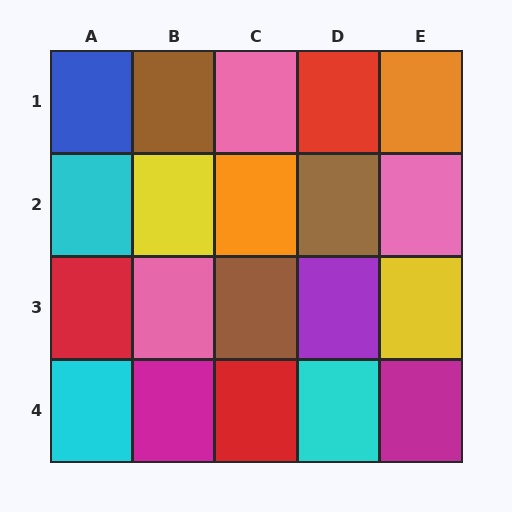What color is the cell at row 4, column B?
Magenta.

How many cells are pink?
3 cells are pink.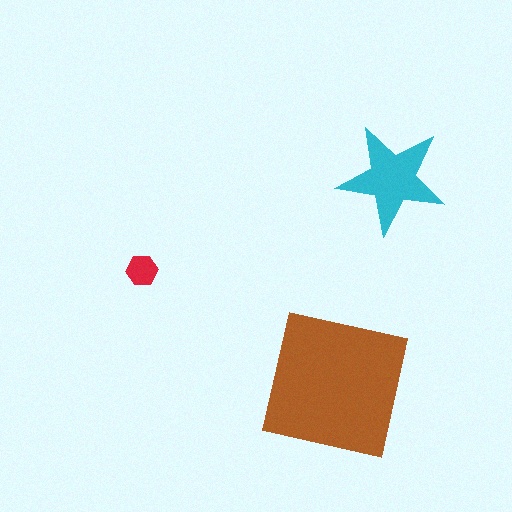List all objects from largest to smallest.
The brown square, the cyan star, the red hexagon.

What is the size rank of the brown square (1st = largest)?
1st.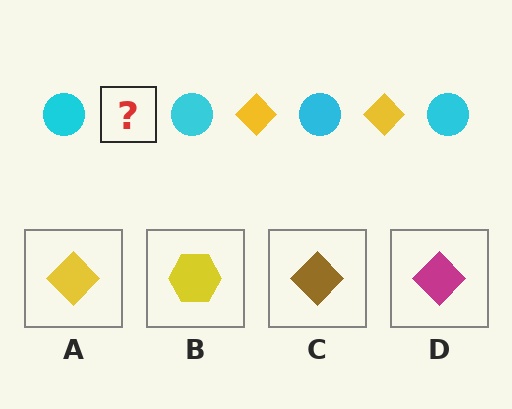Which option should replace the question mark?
Option A.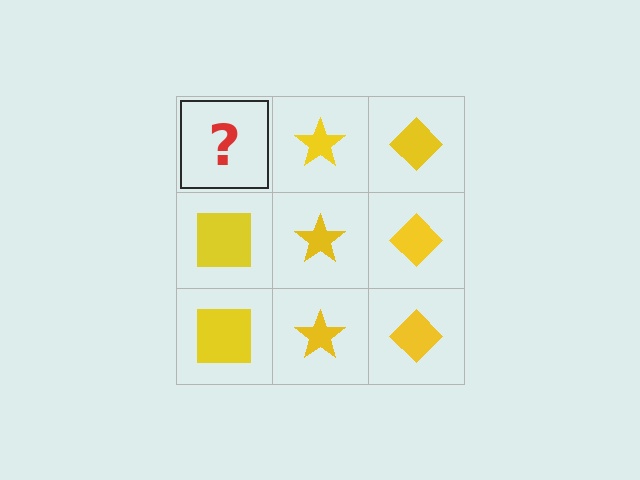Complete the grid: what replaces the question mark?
The question mark should be replaced with a yellow square.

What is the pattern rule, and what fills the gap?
The rule is that each column has a consistent shape. The gap should be filled with a yellow square.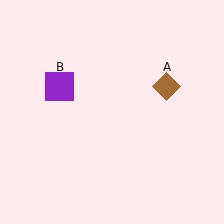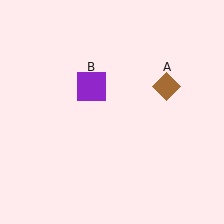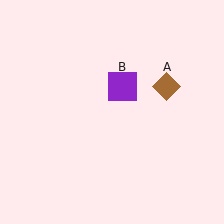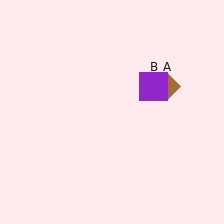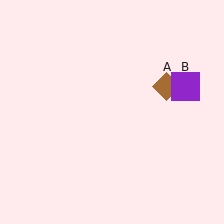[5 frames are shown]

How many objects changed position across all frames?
1 object changed position: purple square (object B).